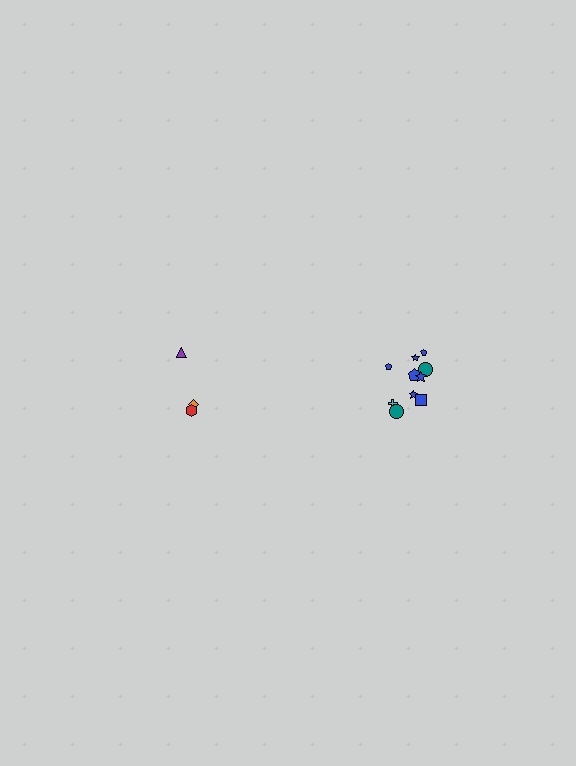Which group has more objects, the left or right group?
The right group.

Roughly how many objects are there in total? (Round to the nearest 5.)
Roughly 15 objects in total.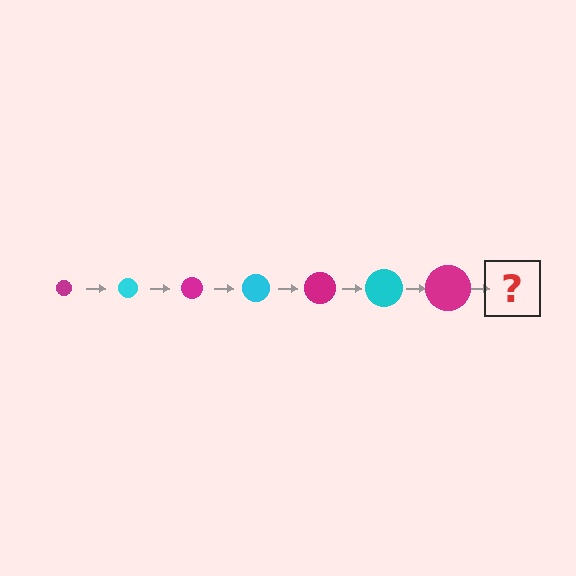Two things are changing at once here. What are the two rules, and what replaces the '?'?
The two rules are that the circle grows larger each step and the color cycles through magenta and cyan. The '?' should be a cyan circle, larger than the previous one.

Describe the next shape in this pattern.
It should be a cyan circle, larger than the previous one.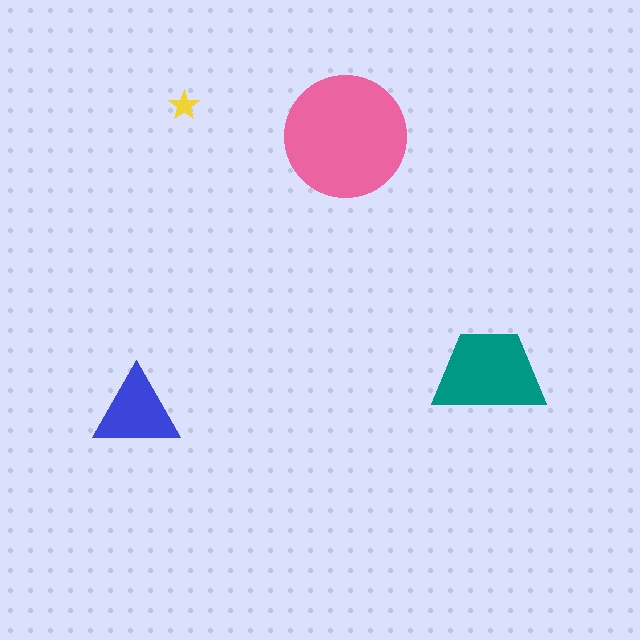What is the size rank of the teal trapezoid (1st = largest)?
2nd.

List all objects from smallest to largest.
The yellow star, the blue triangle, the teal trapezoid, the pink circle.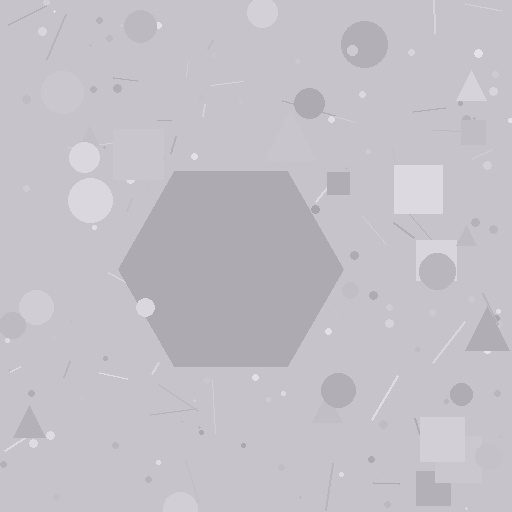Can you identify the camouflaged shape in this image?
The camouflaged shape is a hexagon.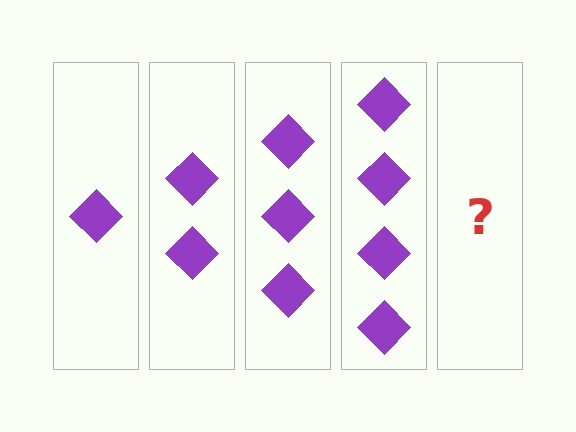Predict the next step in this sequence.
The next step is 5 diamonds.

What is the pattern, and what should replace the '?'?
The pattern is that each step adds one more diamond. The '?' should be 5 diamonds.